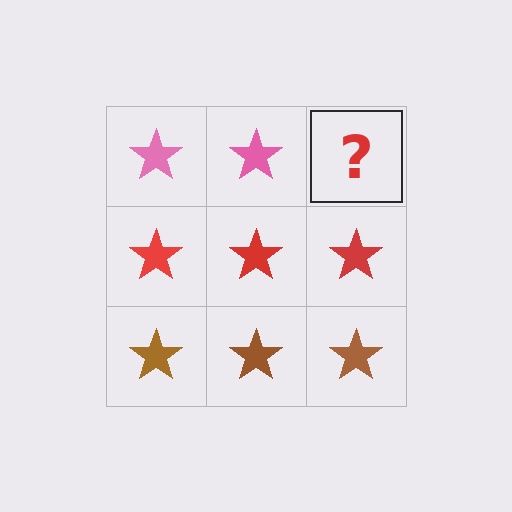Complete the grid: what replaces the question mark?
The question mark should be replaced with a pink star.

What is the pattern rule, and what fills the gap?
The rule is that each row has a consistent color. The gap should be filled with a pink star.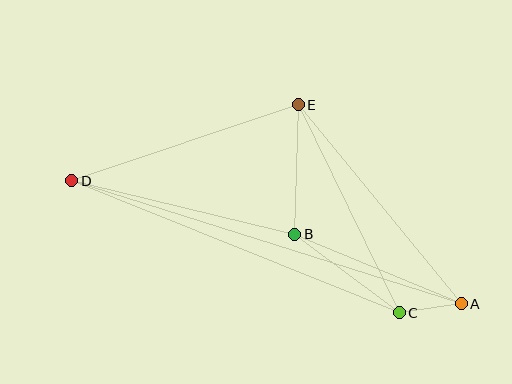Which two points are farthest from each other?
Points A and D are farthest from each other.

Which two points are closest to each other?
Points A and C are closest to each other.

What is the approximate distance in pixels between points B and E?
The distance between B and E is approximately 129 pixels.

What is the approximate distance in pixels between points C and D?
The distance between C and D is approximately 353 pixels.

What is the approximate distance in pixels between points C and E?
The distance between C and E is approximately 231 pixels.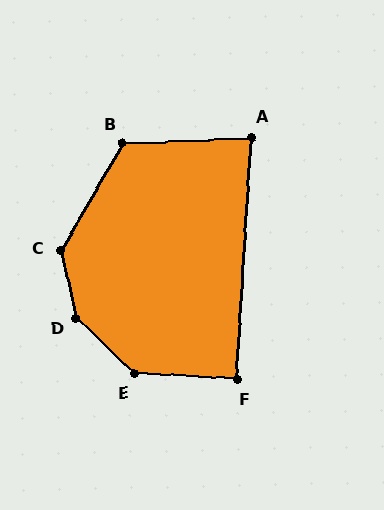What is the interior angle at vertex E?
Approximately 139 degrees (obtuse).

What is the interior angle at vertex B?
Approximately 123 degrees (obtuse).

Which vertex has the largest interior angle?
D, at approximately 147 degrees.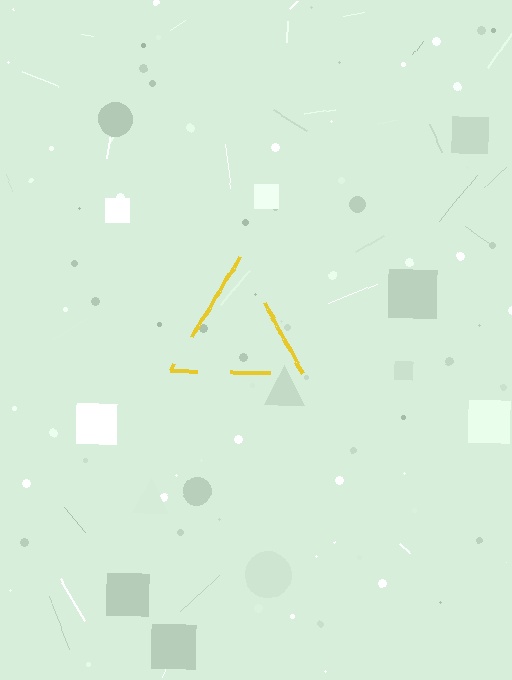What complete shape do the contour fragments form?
The contour fragments form a triangle.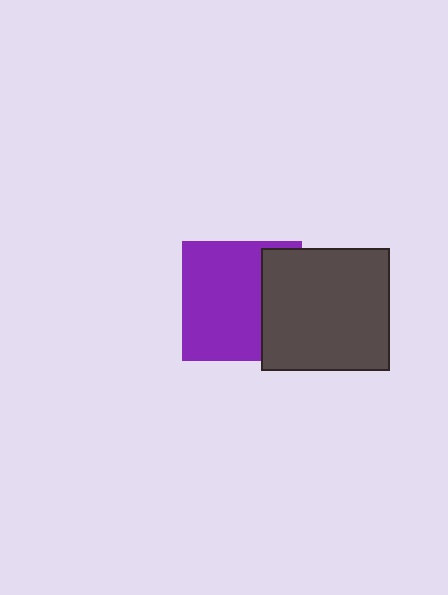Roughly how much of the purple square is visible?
Most of it is visible (roughly 68%).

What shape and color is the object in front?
The object in front is a dark gray rectangle.